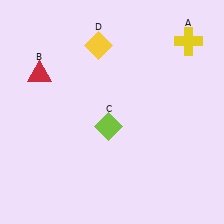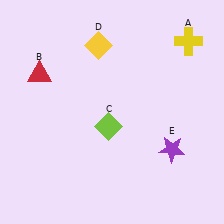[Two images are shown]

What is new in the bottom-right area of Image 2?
A purple star (E) was added in the bottom-right area of Image 2.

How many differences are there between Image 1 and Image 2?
There is 1 difference between the two images.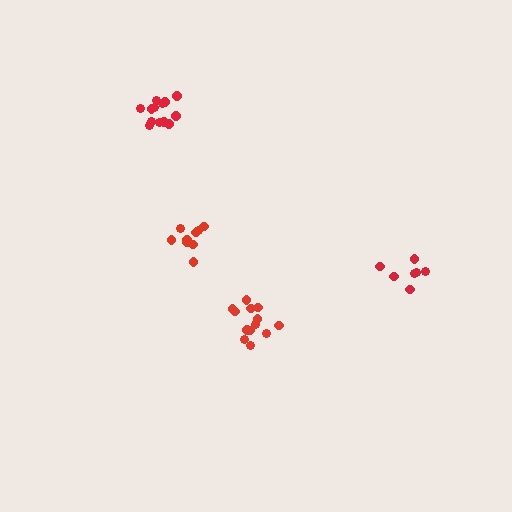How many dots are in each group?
Group 1: 13 dots, Group 2: 13 dots, Group 3: 9 dots, Group 4: 7 dots (42 total).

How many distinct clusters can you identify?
There are 4 distinct clusters.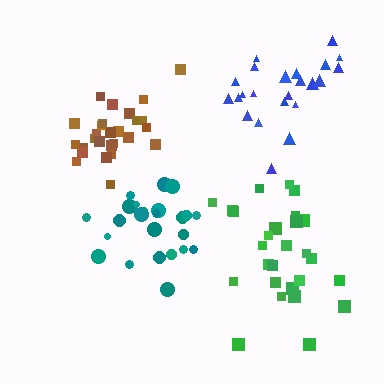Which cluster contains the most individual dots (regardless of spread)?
Brown (28).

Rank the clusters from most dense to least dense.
brown, teal, blue, green.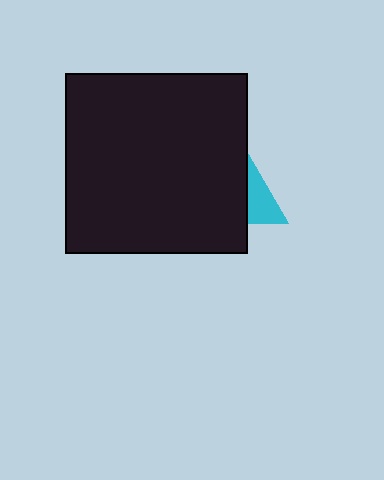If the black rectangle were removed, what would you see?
You would see the complete cyan triangle.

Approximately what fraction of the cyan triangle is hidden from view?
Roughly 62% of the cyan triangle is hidden behind the black rectangle.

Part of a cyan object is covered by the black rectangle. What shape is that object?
It is a triangle.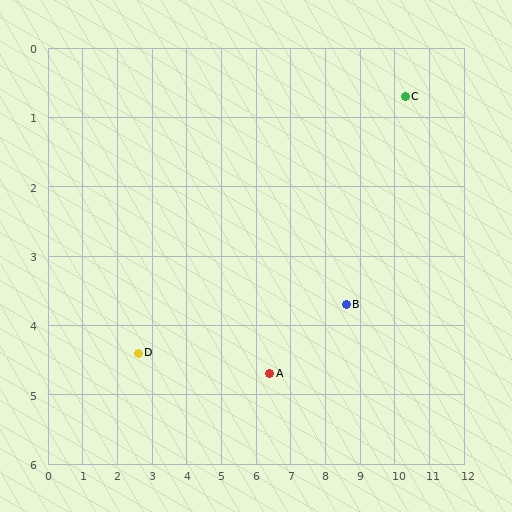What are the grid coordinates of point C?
Point C is at approximately (10.3, 0.7).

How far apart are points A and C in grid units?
Points A and C are about 5.6 grid units apart.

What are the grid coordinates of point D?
Point D is at approximately (2.6, 4.4).